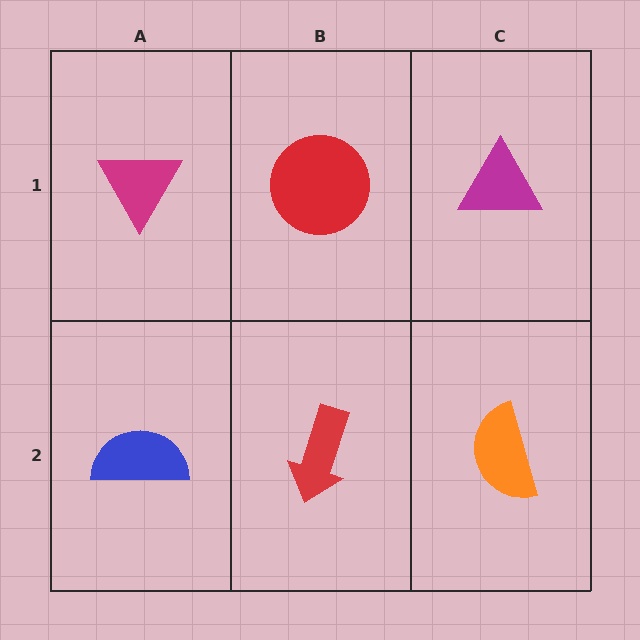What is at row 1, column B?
A red circle.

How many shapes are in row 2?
3 shapes.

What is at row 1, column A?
A magenta triangle.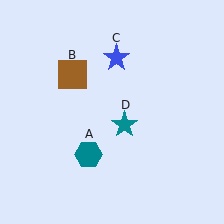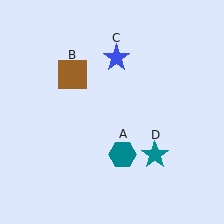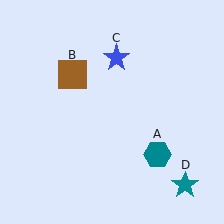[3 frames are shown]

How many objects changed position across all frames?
2 objects changed position: teal hexagon (object A), teal star (object D).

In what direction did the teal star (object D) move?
The teal star (object D) moved down and to the right.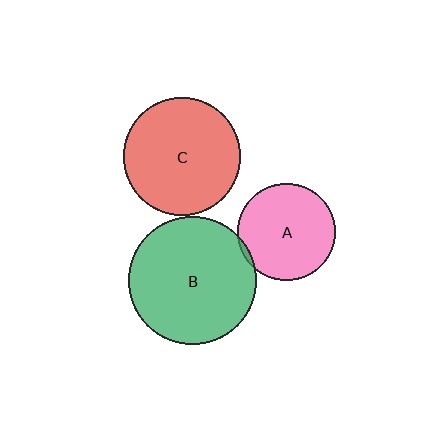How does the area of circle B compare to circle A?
Approximately 1.7 times.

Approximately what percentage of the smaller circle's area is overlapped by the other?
Approximately 5%.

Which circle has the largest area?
Circle B (green).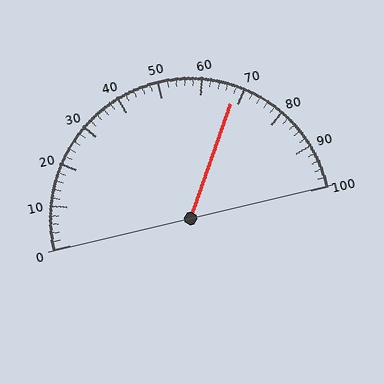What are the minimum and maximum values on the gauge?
The gauge ranges from 0 to 100.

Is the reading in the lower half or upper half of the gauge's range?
The reading is in the upper half of the range (0 to 100).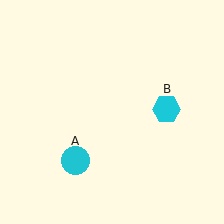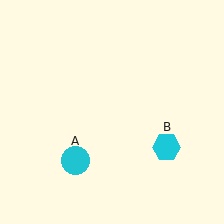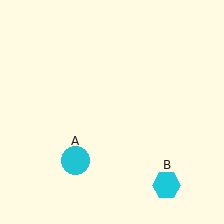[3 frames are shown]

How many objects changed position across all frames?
1 object changed position: cyan hexagon (object B).